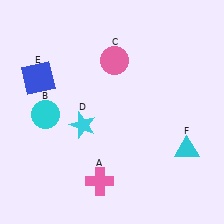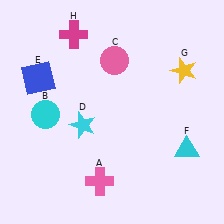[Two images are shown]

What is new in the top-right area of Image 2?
A yellow star (G) was added in the top-right area of Image 2.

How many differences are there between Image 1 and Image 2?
There are 2 differences between the two images.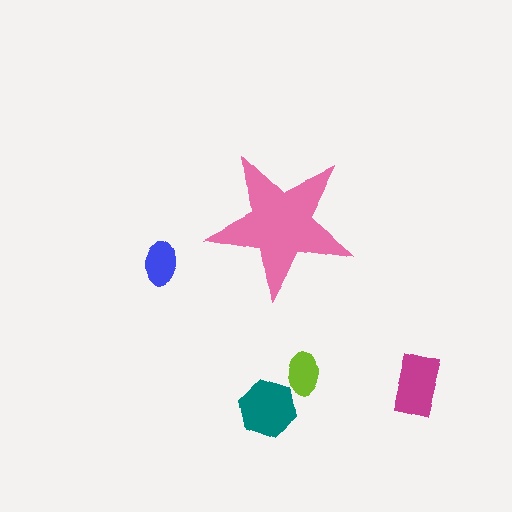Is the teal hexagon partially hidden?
No, the teal hexagon is fully visible.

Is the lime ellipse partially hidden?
No, the lime ellipse is fully visible.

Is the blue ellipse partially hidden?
No, the blue ellipse is fully visible.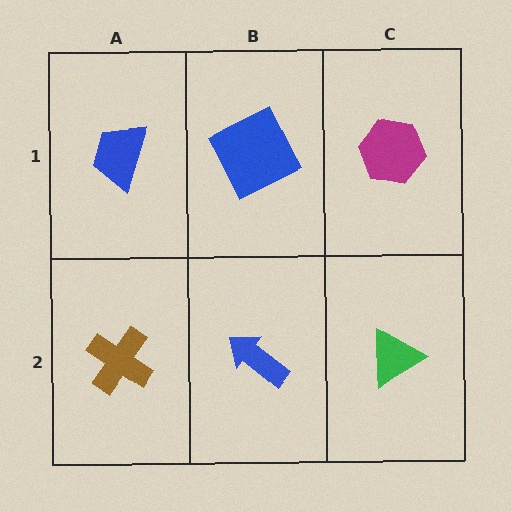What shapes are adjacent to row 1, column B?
A blue arrow (row 2, column B), a blue trapezoid (row 1, column A), a magenta hexagon (row 1, column C).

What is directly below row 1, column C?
A green triangle.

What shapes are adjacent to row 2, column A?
A blue trapezoid (row 1, column A), a blue arrow (row 2, column B).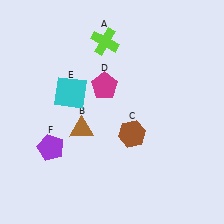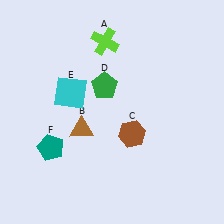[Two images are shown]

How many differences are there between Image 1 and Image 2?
There are 2 differences between the two images.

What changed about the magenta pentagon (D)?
In Image 1, D is magenta. In Image 2, it changed to green.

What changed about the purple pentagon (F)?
In Image 1, F is purple. In Image 2, it changed to teal.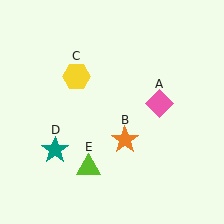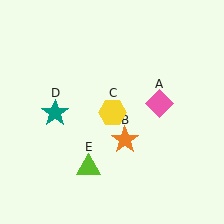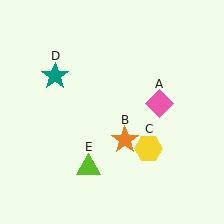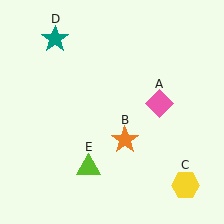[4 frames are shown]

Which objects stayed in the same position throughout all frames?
Pink diamond (object A) and orange star (object B) and lime triangle (object E) remained stationary.